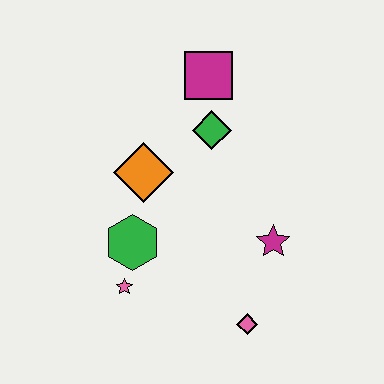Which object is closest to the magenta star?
The pink diamond is closest to the magenta star.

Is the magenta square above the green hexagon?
Yes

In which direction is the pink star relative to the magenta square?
The pink star is below the magenta square.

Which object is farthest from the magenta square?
The pink diamond is farthest from the magenta square.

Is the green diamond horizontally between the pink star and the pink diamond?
Yes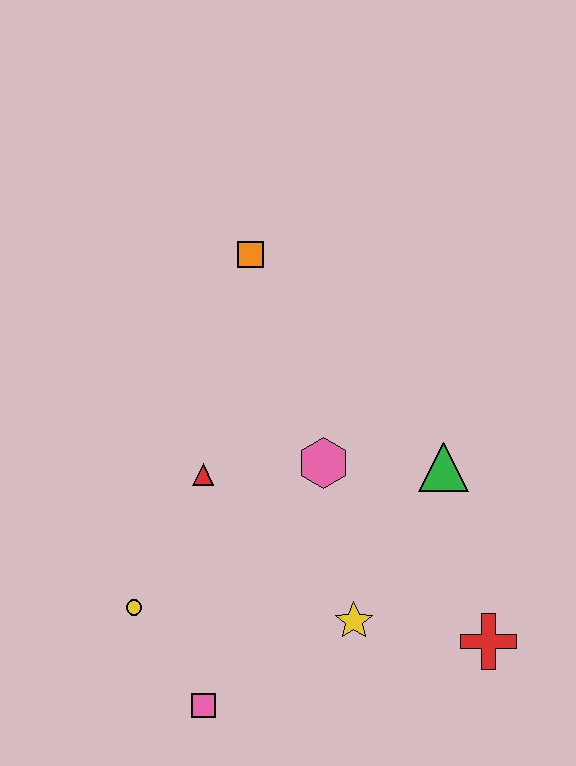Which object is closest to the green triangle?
The pink hexagon is closest to the green triangle.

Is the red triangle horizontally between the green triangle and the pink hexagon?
No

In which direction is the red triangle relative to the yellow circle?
The red triangle is above the yellow circle.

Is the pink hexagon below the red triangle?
No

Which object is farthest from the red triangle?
The red cross is farthest from the red triangle.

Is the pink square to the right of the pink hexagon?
No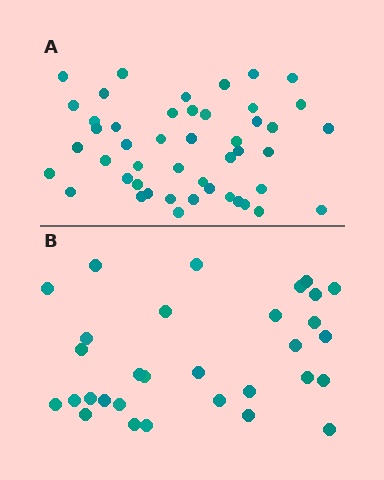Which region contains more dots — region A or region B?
Region A (the top region) has more dots.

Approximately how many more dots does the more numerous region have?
Region A has approximately 15 more dots than region B.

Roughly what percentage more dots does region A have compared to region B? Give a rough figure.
About 50% more.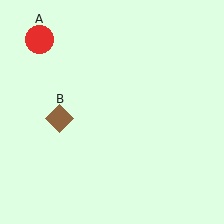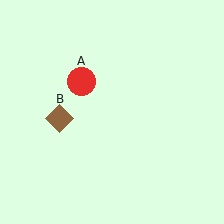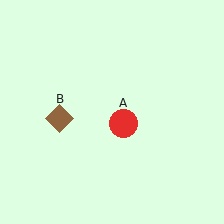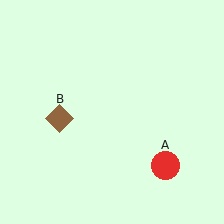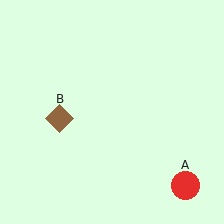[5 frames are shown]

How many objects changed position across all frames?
1 object changed position: red circle (object A).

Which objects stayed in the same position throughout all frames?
Brown diamond (object B) remained stationary.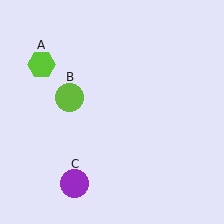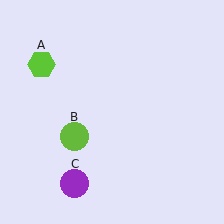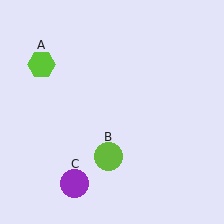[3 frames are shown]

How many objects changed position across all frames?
1 object changed position: lime circle (object B).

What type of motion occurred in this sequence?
The lime circle (object B) rotated counterclockwise around the center of the scene.